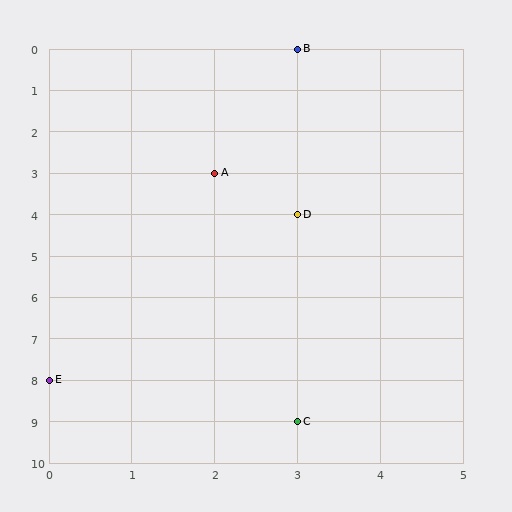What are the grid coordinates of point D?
Point D is at grid coordinates (3, 4).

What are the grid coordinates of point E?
Point E is at grid coordinates (0, 8).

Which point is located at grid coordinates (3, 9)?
Point C is at (3, 9).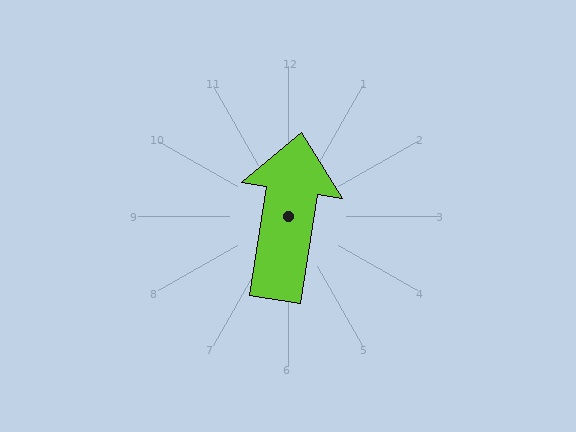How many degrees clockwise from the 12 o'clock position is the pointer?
Approximately 9 degrees.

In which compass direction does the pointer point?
North.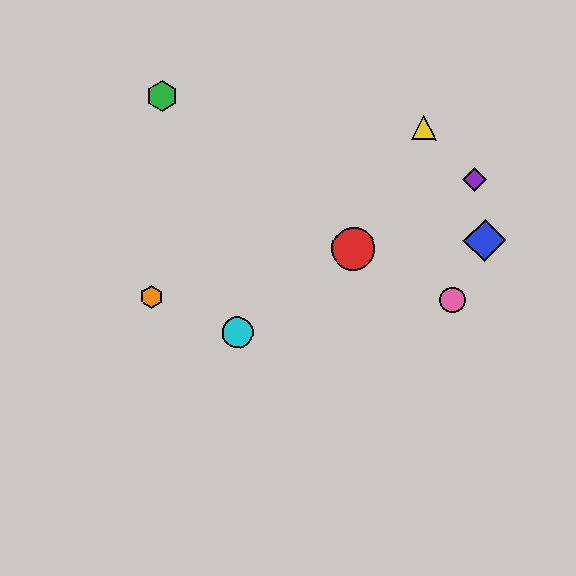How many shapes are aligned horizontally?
2 shapes (the orange hexagon, the pink circle) are aligned horizontally.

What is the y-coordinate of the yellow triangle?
The yellow triangle is at y≈128.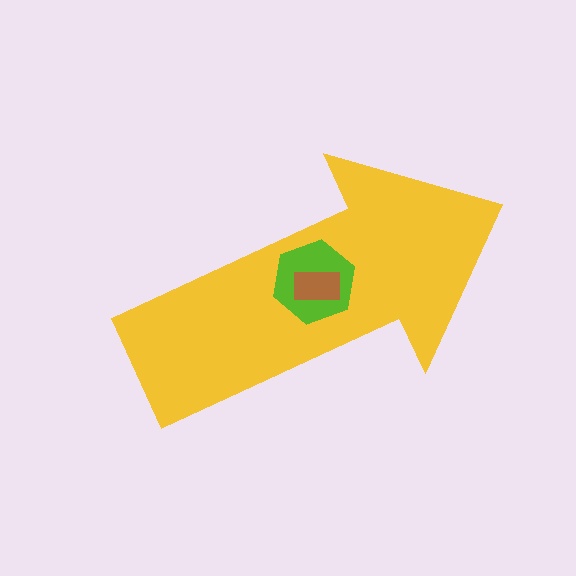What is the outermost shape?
The yellow arrow.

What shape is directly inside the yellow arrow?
The lime hexagon.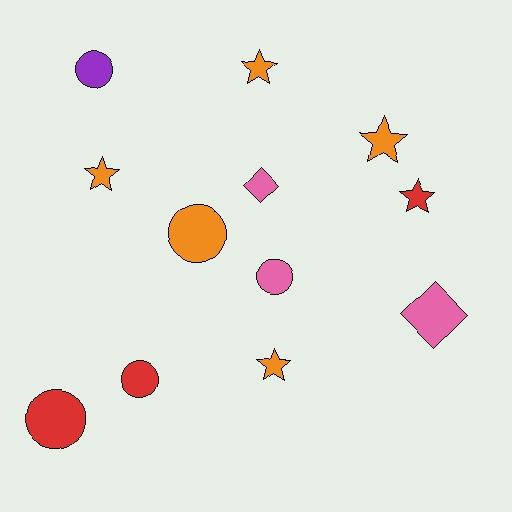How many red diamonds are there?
There are no red diamonds.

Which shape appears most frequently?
Circle, with 5 objects.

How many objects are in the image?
There are 12 objects.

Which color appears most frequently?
Orange, with 5 objects.